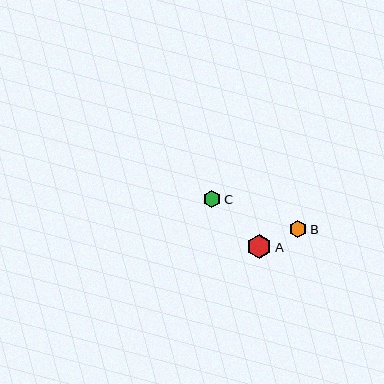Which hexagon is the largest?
Hexagon A is the largest with a size of approximately 24 pixels.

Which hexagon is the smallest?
Hexagon B is the smallest with a size of approximately 17 pixels.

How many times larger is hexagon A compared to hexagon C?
Hexagon A is approximately 1.4 times the size of hexagon C.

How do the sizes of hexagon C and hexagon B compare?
Hexagon C and hexagon B are approximately the same size.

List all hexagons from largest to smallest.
From largest to smallest: A, C, B.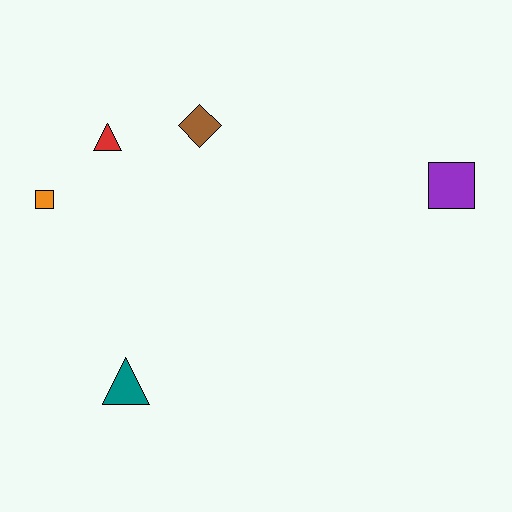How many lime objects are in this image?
There are no lime objects.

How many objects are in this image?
There are 5 objects.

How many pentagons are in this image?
There are no pentagons.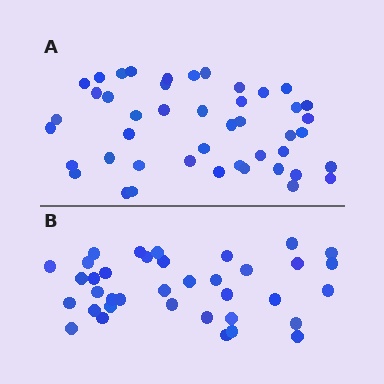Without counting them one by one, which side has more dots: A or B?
Region A (the top region) has more dots.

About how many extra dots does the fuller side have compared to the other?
Region A has roughly 8 or so more dots than region B.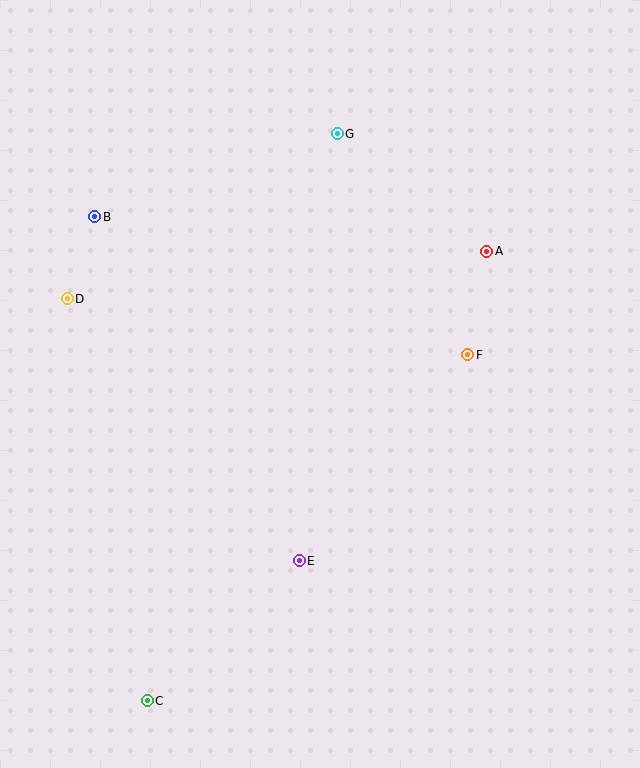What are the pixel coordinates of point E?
Point E is at (299, 561).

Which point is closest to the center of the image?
Point F at (468, 355) is closest to the center.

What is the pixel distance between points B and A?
The distance between B and A is 393 pixels.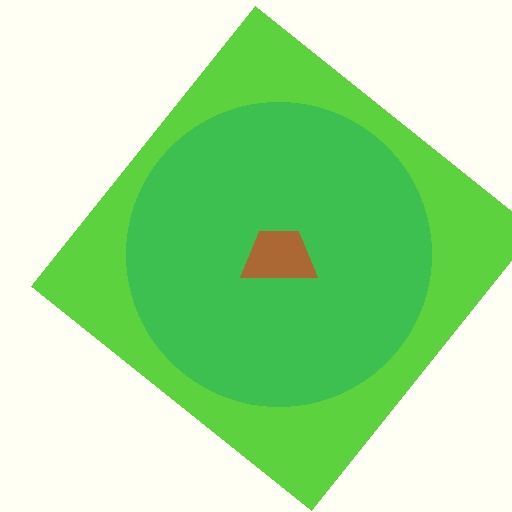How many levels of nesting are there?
3.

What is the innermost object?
The brown trapezoid.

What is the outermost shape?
The lime diamond.